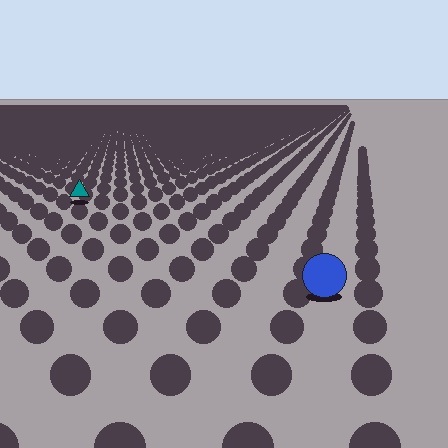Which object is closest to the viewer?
The blue circle is closest. The texture marks near it are larger and more spread out.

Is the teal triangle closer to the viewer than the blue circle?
No. The blue circle is closer — you can tell from the texture gradient: the ground texture is coarser near it.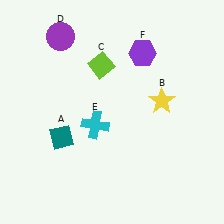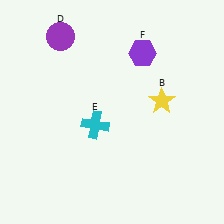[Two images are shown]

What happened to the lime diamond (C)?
The lime diamond (C) was removed in Image 2. It was in the top-left area of Image 1.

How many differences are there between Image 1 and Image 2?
There are 2 differences between the two images.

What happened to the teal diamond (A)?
The teal diamond (A) was removed in Image 2. It was in the bottom-left area of Image 1.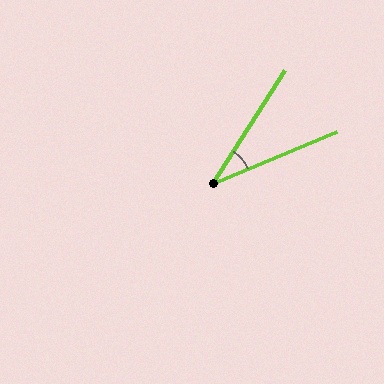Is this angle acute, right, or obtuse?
It is acute.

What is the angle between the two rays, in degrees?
Approximately 35 degrees.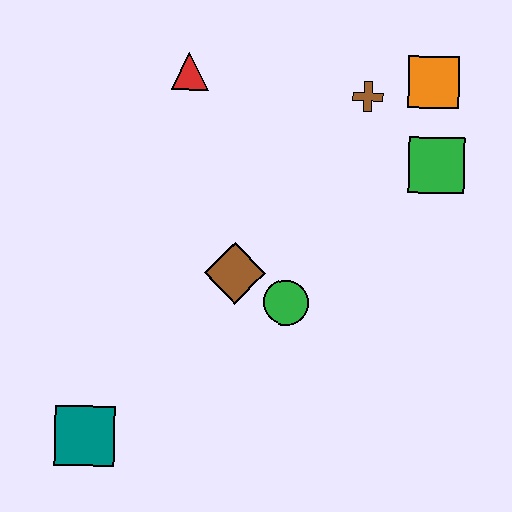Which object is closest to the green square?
The orange square is closest to the green square.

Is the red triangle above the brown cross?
Yes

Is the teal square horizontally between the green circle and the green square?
No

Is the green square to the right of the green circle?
Yes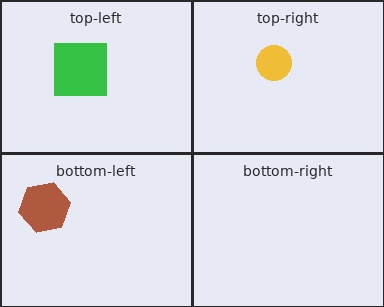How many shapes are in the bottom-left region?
1.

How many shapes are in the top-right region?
1.